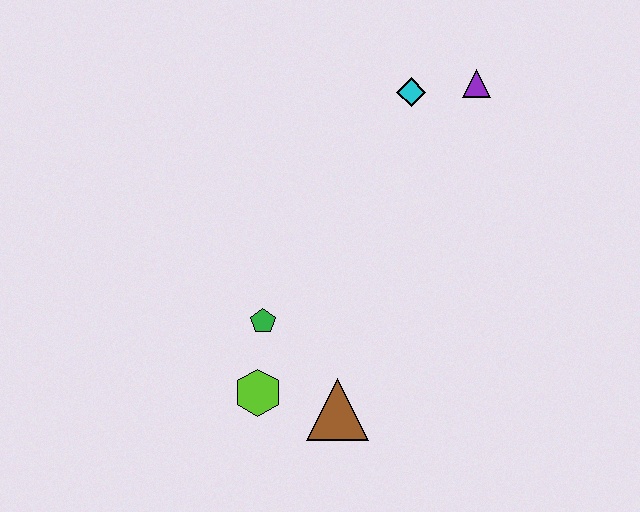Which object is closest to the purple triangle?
The cyan diamond is closest to the purple triangle.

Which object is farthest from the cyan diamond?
The lime hexagon is farthest from the cyan diamond.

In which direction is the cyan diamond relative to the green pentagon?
The cyan diamond is above the green pentagon.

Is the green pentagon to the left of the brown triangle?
Yes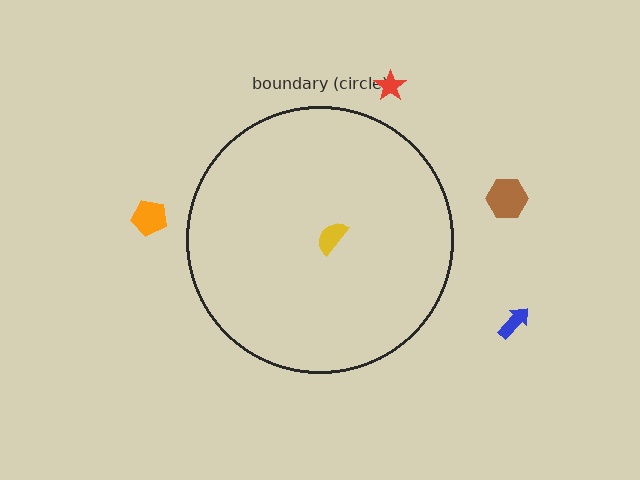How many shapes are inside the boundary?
1 inside, 4 outside.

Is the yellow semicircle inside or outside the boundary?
Inside.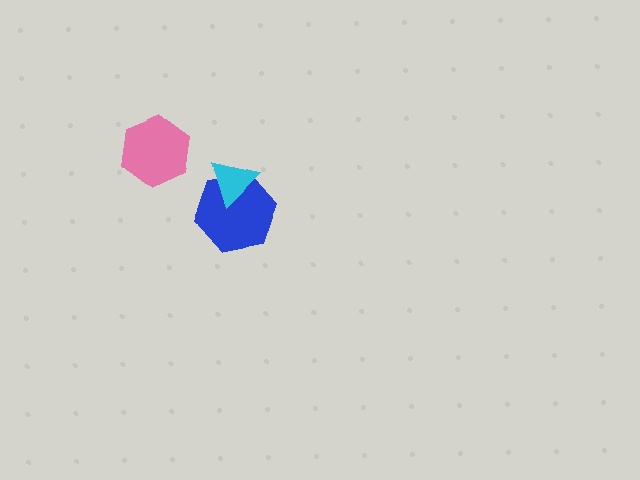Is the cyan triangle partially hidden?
No, no other shape covers it.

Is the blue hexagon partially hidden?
Yes, it is partially covered by another shape.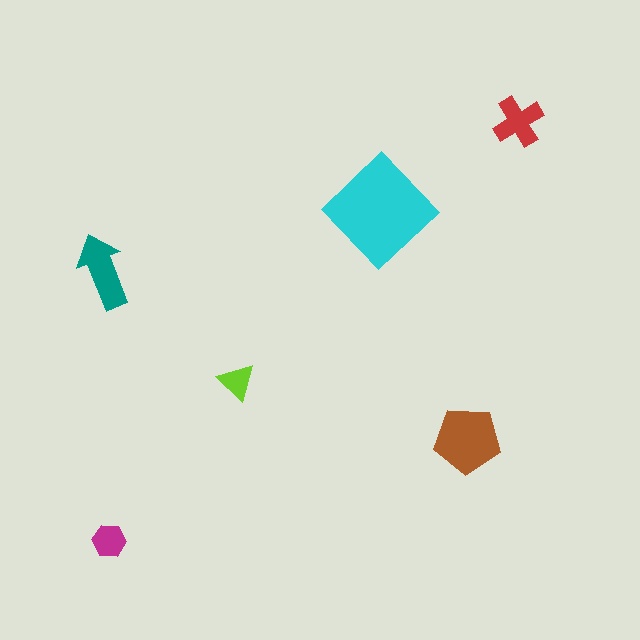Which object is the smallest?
The lime triangle.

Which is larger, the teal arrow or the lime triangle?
The teal arrow.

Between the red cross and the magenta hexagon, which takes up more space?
The red cross.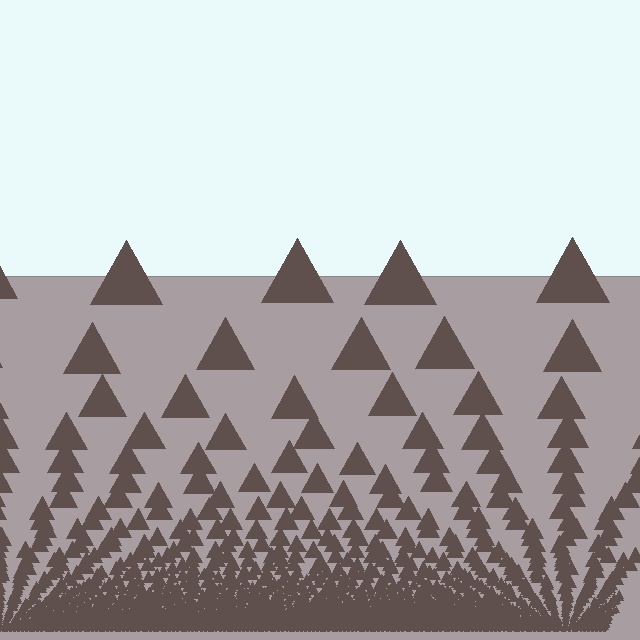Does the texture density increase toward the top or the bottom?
Density increases toward the bottom.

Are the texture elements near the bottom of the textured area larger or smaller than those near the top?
Smaller. The gradient is inverted — elements near the bottom are smaller and denser.